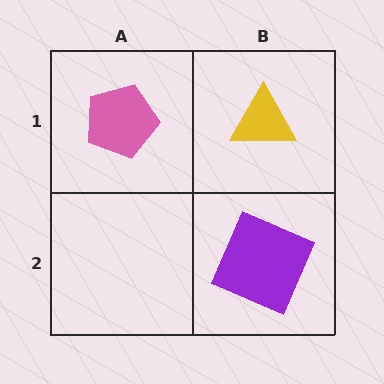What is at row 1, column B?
A yellow triangle.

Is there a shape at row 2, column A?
No, that cell is empty.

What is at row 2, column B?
A purple square.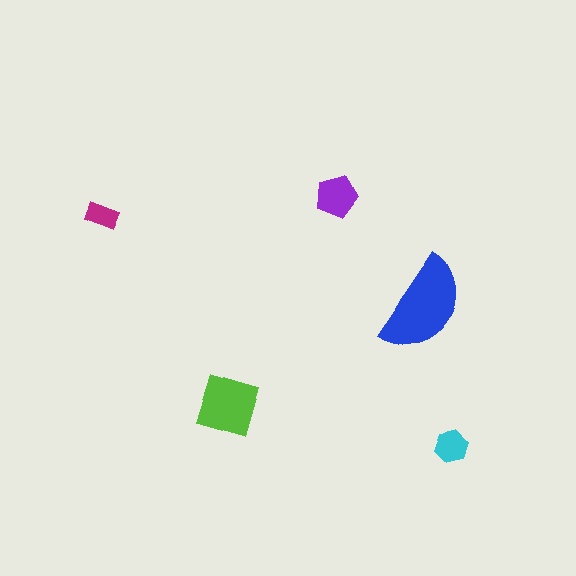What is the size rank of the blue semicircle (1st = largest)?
1st.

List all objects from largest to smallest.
The blue semicircle, the lime diamond, the purple pentagon, the cyan hexagon, the magenta rectangle.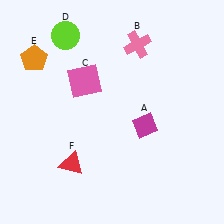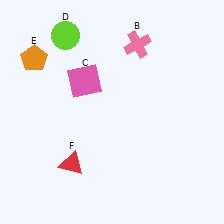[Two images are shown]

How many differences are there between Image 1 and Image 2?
There is 1 difference between the two images.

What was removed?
The magenta diamond (A) was removed in Image 2.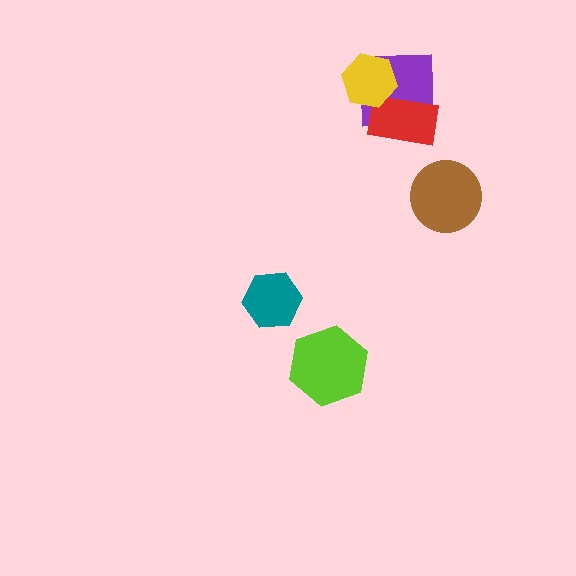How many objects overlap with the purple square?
2 objects overlap with the purple square.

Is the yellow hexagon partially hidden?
No, no other shape covers it.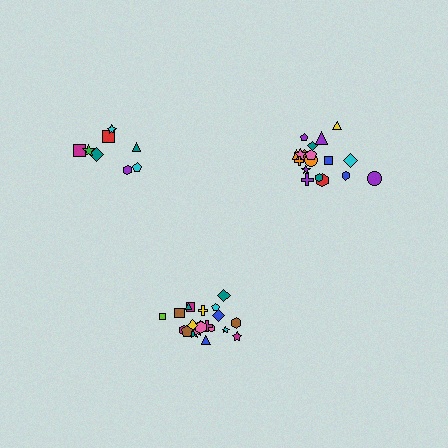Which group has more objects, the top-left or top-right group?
The top-right group.